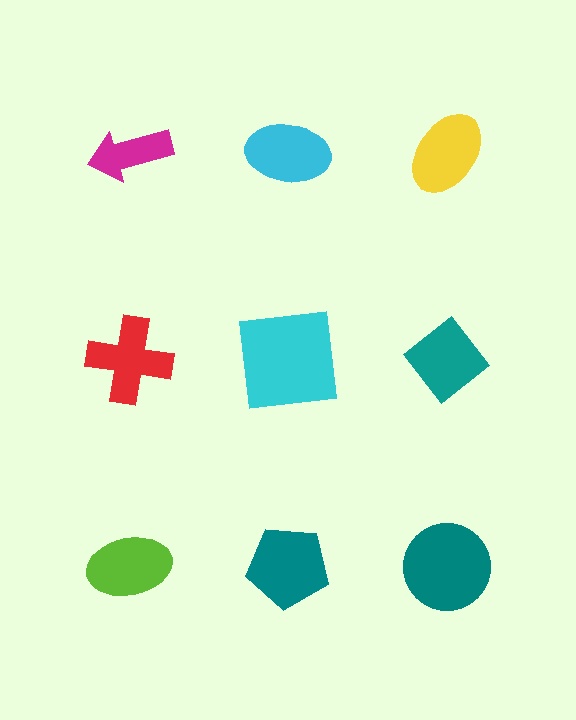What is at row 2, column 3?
A teal diamond.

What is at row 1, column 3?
A yellow ellipse.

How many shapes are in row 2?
3 shapes.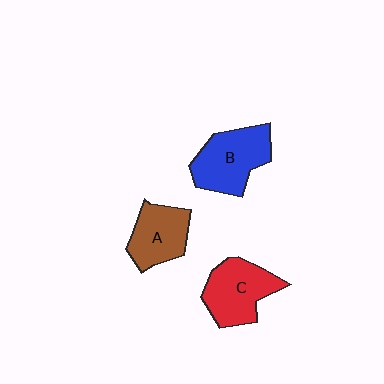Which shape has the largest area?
Shape B (blue).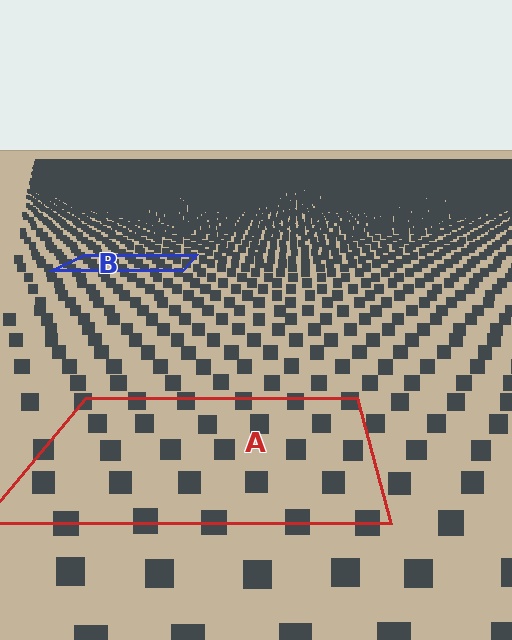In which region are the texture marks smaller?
The texture marks are smaller in region B, because it is farther away.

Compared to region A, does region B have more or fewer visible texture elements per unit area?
Region B has more texture elements per unit area — they are packed more densely because it is farther away.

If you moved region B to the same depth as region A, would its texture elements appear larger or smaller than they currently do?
They would appear larger. At a closer depth, the same texture elements are projected at a bigger on-screen size.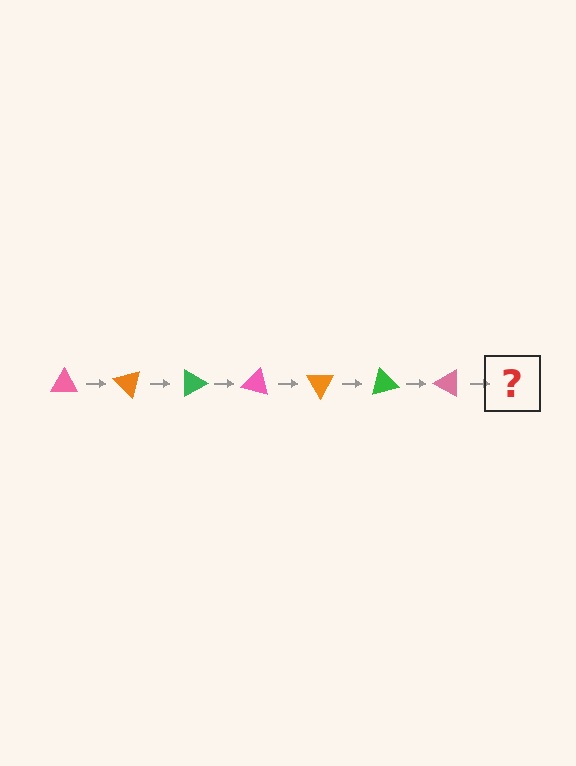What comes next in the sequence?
The next element should be an orange triangle, rotated 315 degrees from the start.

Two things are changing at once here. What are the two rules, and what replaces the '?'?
The two rules are that it rotates 45 degrees each step and the color cycles through pink, orange, and green. The '?' should be an orange triangle, rotated 315 degrees from the start.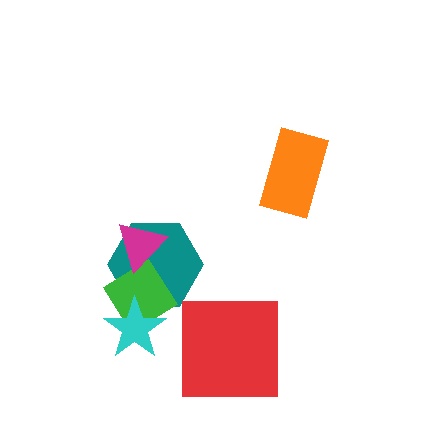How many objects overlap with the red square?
0 objects overlap with the red square.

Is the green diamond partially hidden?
Yes, it is partially covered by another shape.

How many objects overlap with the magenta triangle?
2 objects overlap with the magenta triangle.